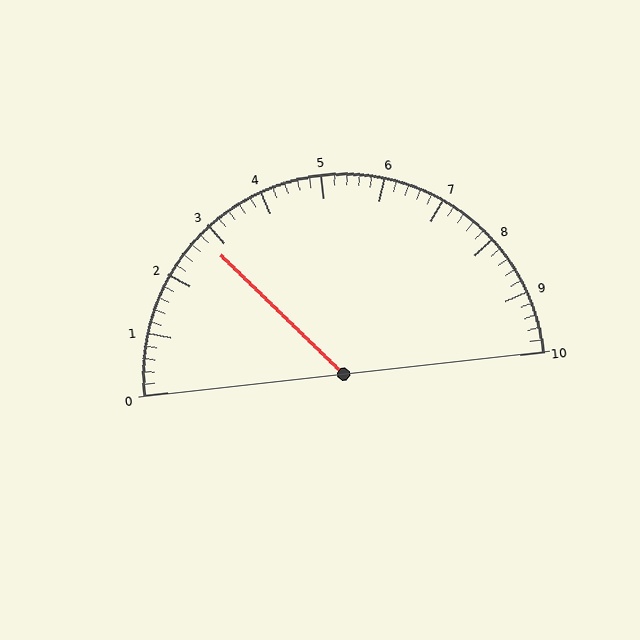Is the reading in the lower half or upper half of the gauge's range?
The reading is in the lower half of the range (0 to 10).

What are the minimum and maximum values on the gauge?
The gauge ranges from 0 to 10.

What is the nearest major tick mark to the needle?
The nearest major tick mark is 3.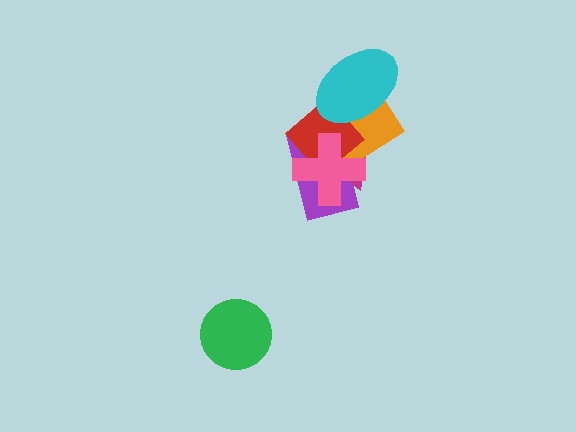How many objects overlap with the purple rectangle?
4 objects overlap with the purple rectangle.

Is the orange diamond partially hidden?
Yes, it is partially covered by another shape.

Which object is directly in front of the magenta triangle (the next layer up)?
The orange diamond is directly in front of the magenta triangle.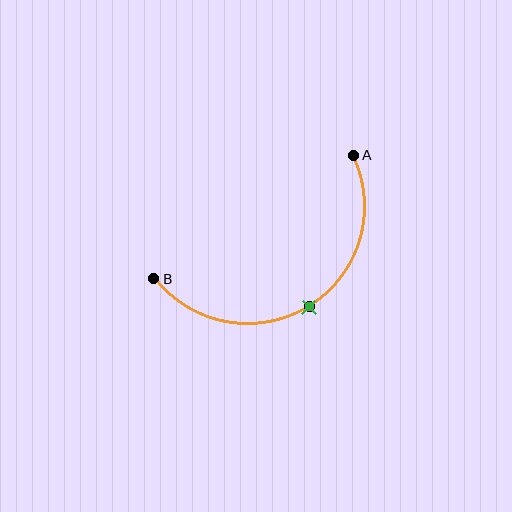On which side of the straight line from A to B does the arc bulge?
The arc bulges below the straight line connecting A and B.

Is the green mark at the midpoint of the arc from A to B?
Yes. The green mark lies on the arc at equal arc-length from both A and B — it is the arc midpoint.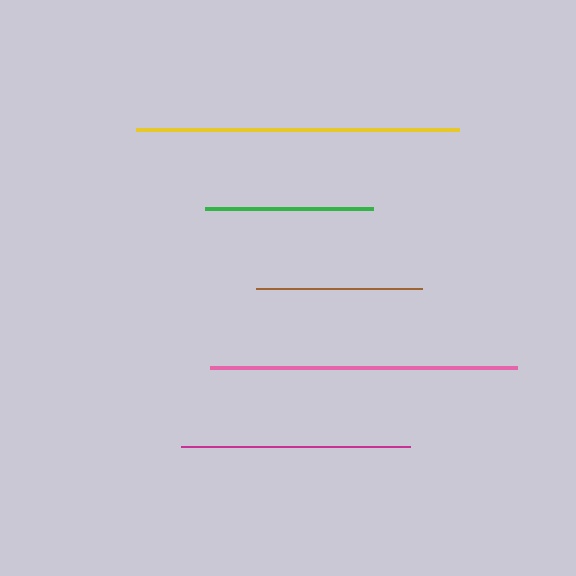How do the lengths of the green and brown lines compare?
The green and brown lines are approximately the same length.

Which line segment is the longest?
The yellow line is the longest at approximately 322 pixels.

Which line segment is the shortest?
The brown line is the shortest at approximately 166 pixels.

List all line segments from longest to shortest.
From longest to shortest: yellow, pink, magenta, green, brown.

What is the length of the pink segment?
The pink segment is approximately 307 pixels long.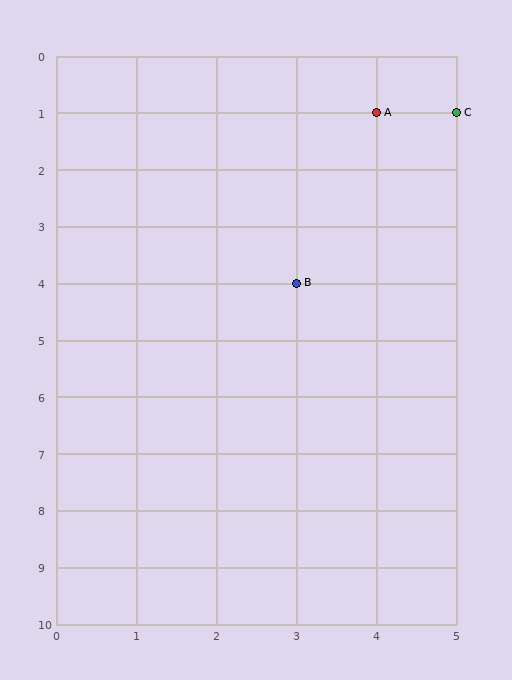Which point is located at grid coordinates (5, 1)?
Point C is at (5, 1).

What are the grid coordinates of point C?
Point C is at grid coordinates (5, 1).